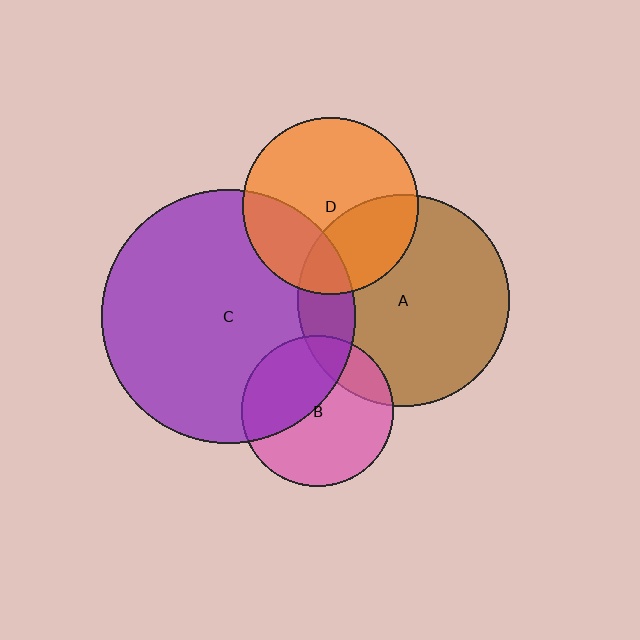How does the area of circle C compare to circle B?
Approximately 2.8 times.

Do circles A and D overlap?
Yes.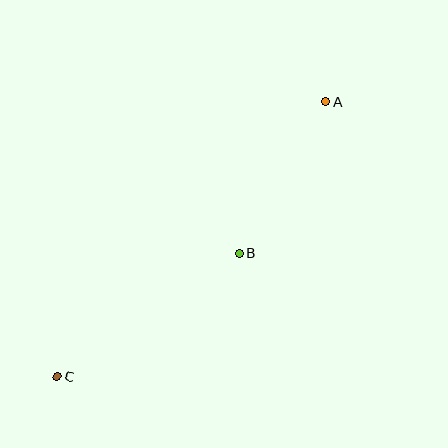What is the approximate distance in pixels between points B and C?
The distance between B and C is approximately 219 pixels.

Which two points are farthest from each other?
Points A and C are farthest from each other.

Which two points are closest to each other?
Points A and B are closest to each other.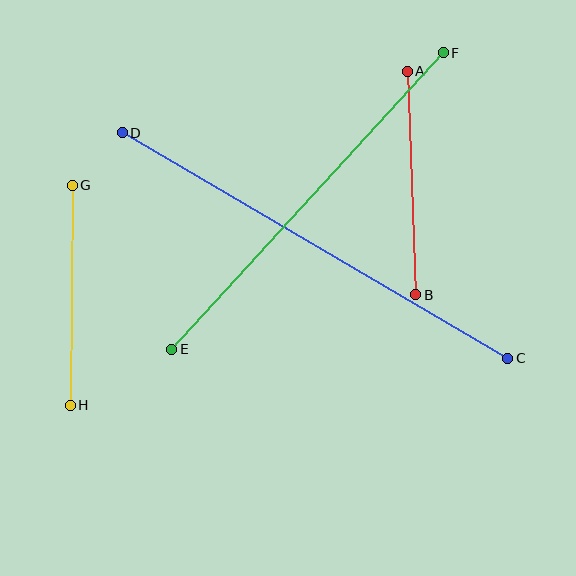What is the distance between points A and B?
The distance is approximately 224 pixels.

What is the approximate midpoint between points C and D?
The midpoint is at approximately (315, 245) pixels.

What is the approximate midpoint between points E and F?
The midpoint is at approximately (307, 201) pixels.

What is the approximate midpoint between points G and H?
The midpoint is at approximately (71, 295) pixels.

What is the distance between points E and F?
The distance is approximately 403 pixels.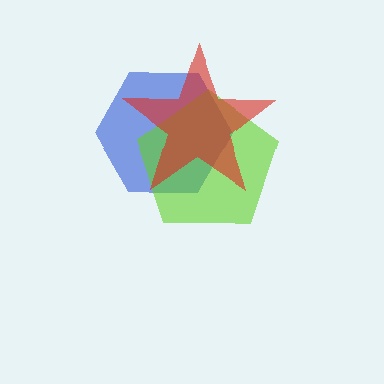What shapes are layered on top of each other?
The layered shapes are: a blue hexagon, a lime pentagon, a red star.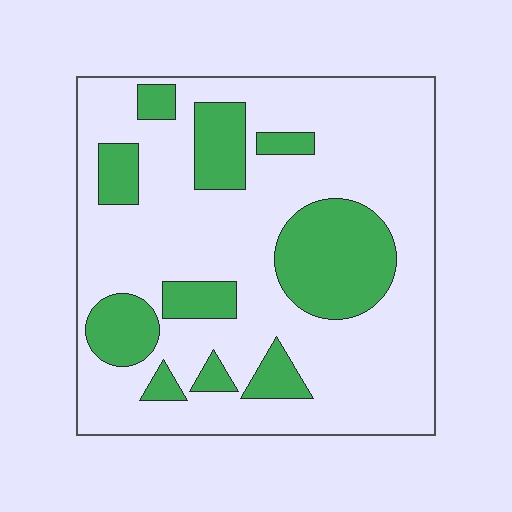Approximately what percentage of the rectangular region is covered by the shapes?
Approximately 25%.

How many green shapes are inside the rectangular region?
10.